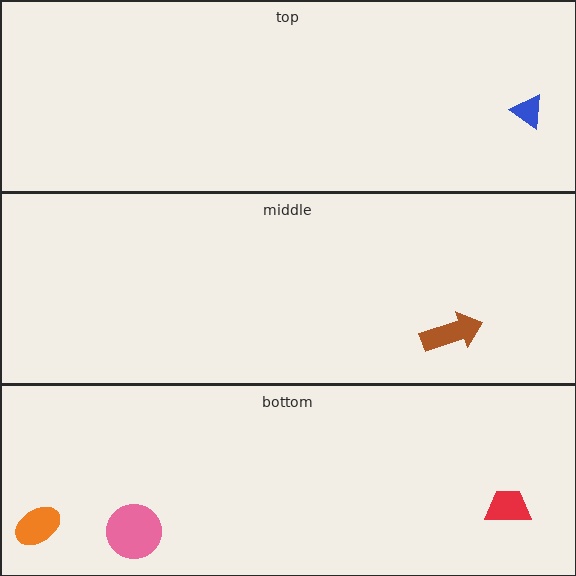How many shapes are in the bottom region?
3.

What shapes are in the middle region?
The brown arrow.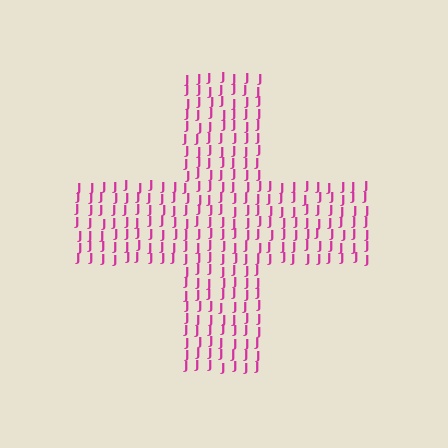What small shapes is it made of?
It is made of small letter J's.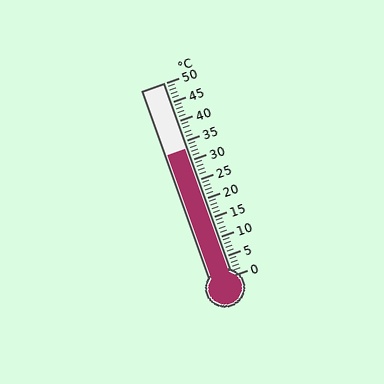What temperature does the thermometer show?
The thermometer shows approximately 33°C.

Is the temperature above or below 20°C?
The temperature is above 20°C.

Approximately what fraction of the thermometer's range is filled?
The thermometer is filled to approximately 65% of its range.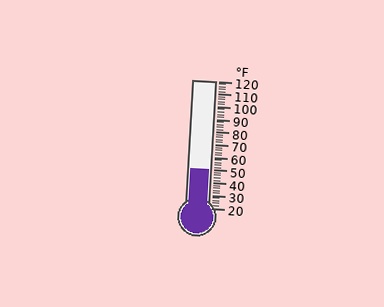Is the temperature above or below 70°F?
The temperature is below 70°F.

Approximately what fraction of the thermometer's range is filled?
The thermometer is filled to approximately 30% of its range.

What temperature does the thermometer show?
The thermometer shows approximately 50°F.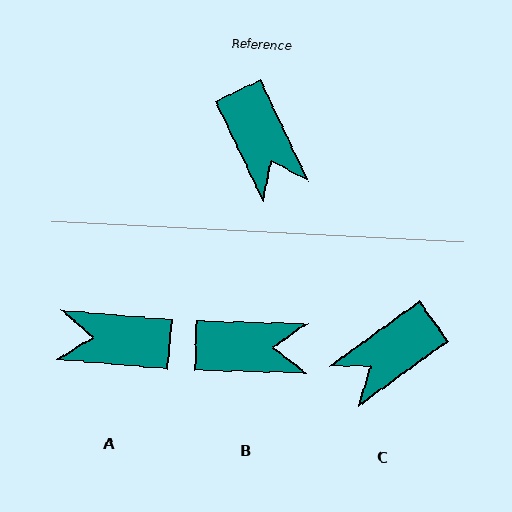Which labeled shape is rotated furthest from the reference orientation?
A, about 120 degrees away.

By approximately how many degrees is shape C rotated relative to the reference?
Approximately 79 degrees clockwise.